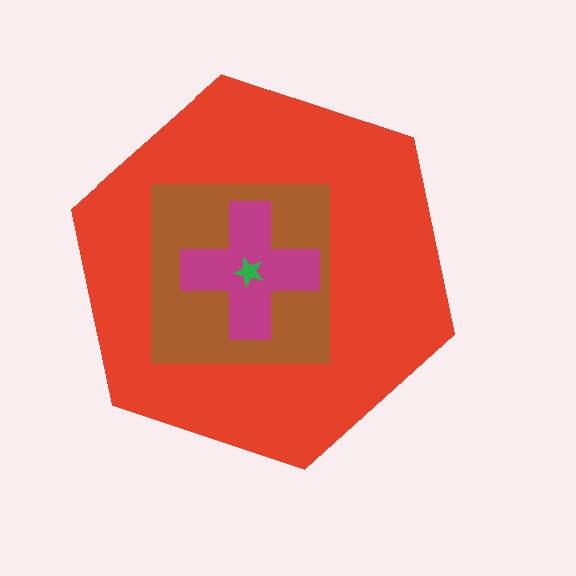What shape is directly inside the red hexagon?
The brown square.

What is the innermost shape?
The green star.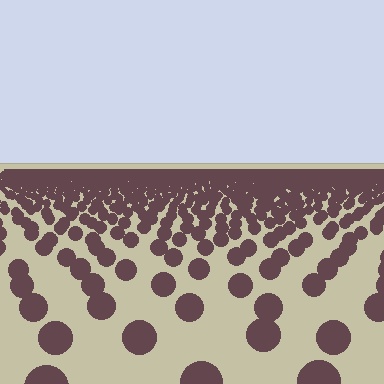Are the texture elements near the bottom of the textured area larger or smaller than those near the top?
Larger. Near the bottom, elements are closer to the viewer and appear at a bigger on-screen size.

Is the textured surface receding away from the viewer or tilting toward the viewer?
The surface is receding away from the viewer. Texture elements get smaller and denser toward the top.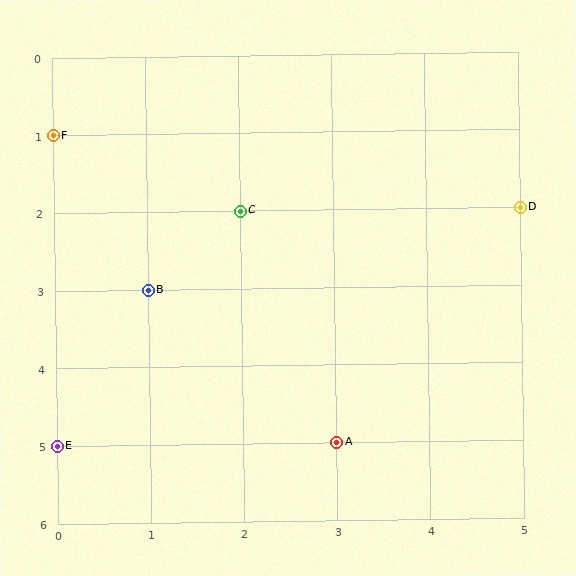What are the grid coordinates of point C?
Point C is at grid coordinates (2, 2).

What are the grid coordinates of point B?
Point B is at grid coordinates (1, 3).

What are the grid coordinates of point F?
Point F is at grid coordinates (0, 1).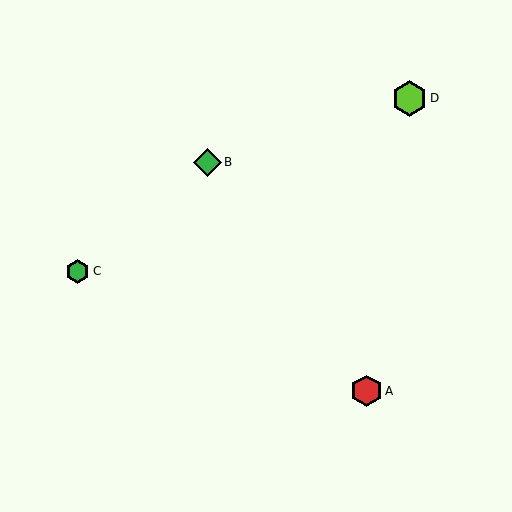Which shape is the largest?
The lime hexagon (labeled D) is the largest.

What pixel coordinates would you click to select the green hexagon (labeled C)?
Click at (77, 271) to select the green hexagon C.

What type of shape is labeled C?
Shape C is a green hexagon.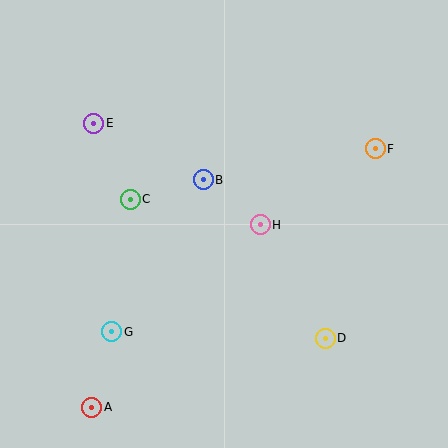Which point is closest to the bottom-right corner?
Point D is closest to the bottom-right corner.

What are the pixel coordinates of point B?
Point B is at (203, 180).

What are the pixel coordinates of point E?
Point E is at (94, 123).